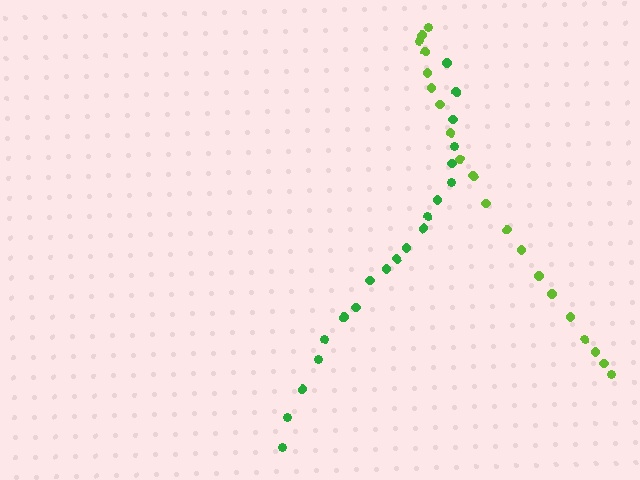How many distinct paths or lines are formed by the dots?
There are 2 distinct paths.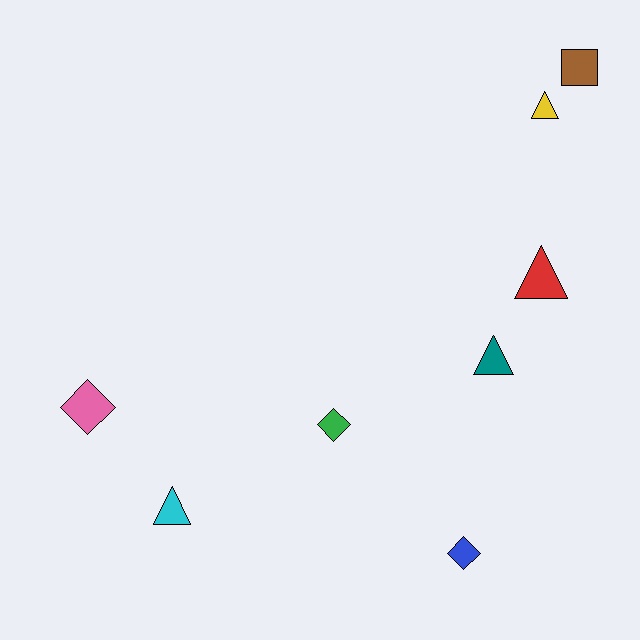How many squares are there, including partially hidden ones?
There is 1 square.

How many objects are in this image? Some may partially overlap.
There are 8 objects.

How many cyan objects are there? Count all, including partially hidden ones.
There is 1 cyan object.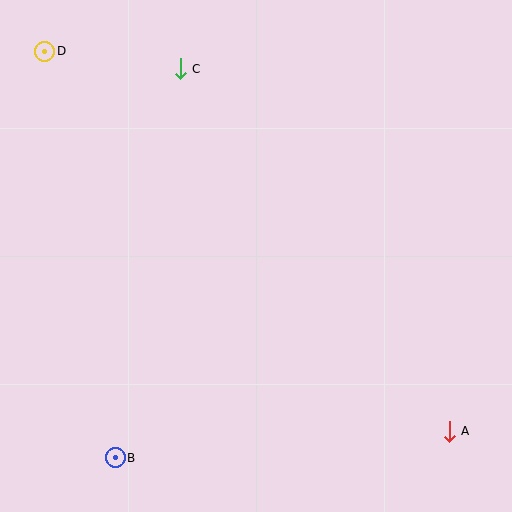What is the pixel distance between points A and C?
The distance between A and C is 452 pixels.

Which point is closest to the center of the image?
Point C at (180, 69) is closest to the center.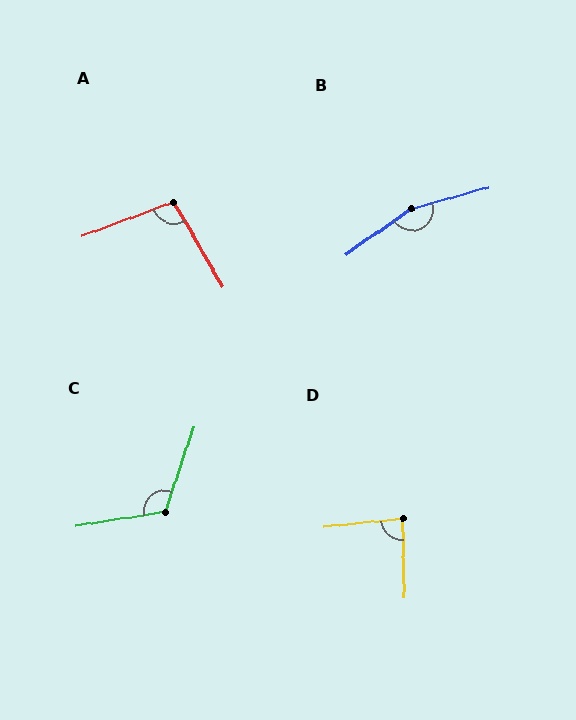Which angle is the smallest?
D, at approximately 85 degrees.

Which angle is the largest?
B, at approximately 160 degrees.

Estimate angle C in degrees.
Approximately 118 degrees.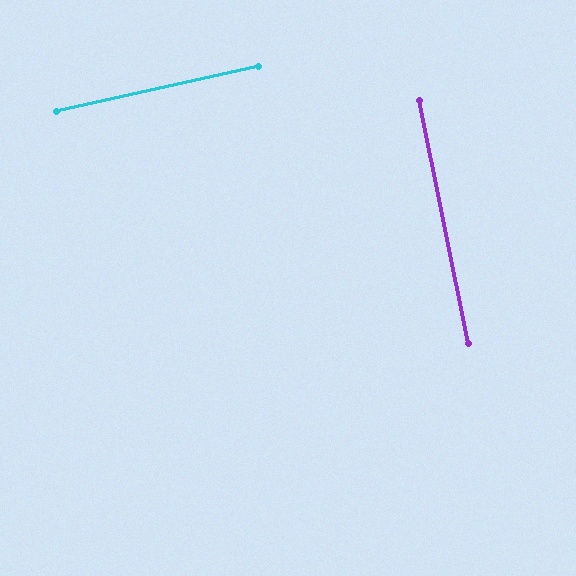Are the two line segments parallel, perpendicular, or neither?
Perpendicular — they meet at approximately 89°.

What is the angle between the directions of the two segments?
Approximately 89 degrees.